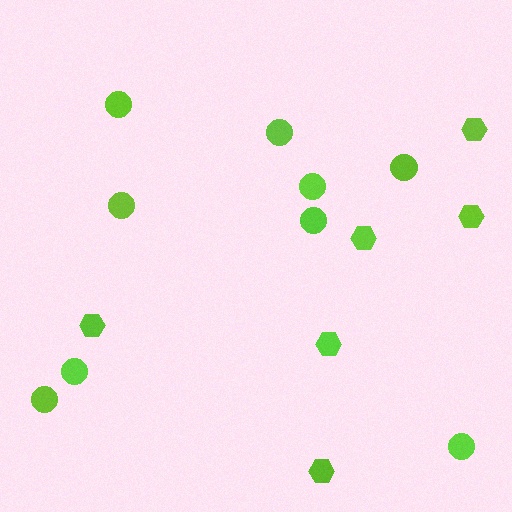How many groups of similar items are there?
There are 2 groups: one group of hexagons (6) and one group of circles (9).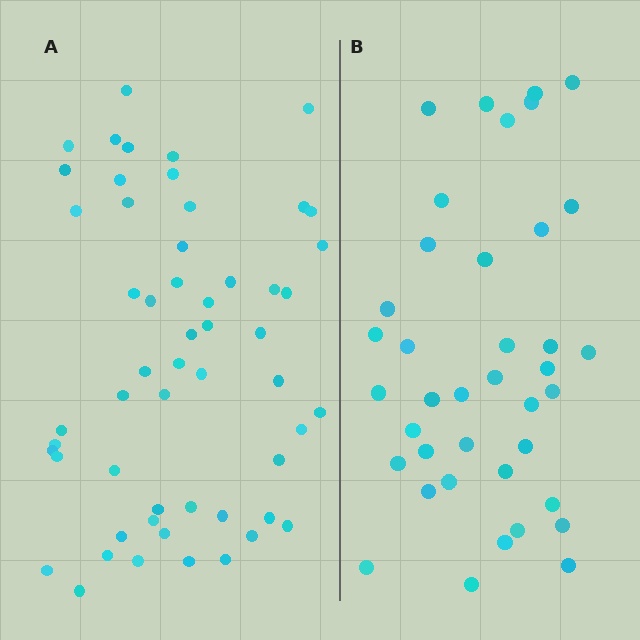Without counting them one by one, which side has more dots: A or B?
Region A (the left region) has more dots.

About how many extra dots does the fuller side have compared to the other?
Region A has approximately 15 more dots than region B.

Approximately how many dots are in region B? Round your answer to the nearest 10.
About 40 dots. (The exact count is 39, which rounds to 40.)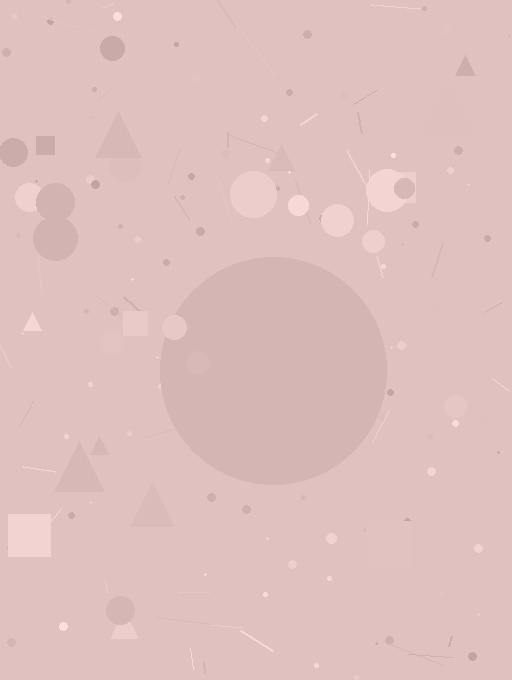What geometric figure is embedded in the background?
A circle is embedded in the background.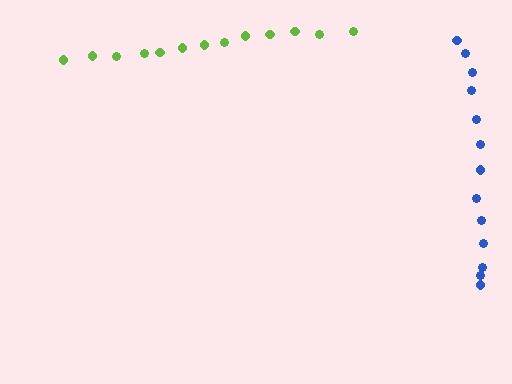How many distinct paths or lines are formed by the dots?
There are 2 distinct paths.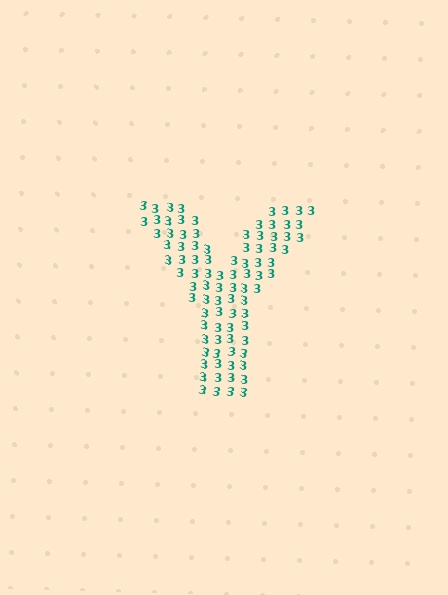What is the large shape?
The large shape is the letter Y.